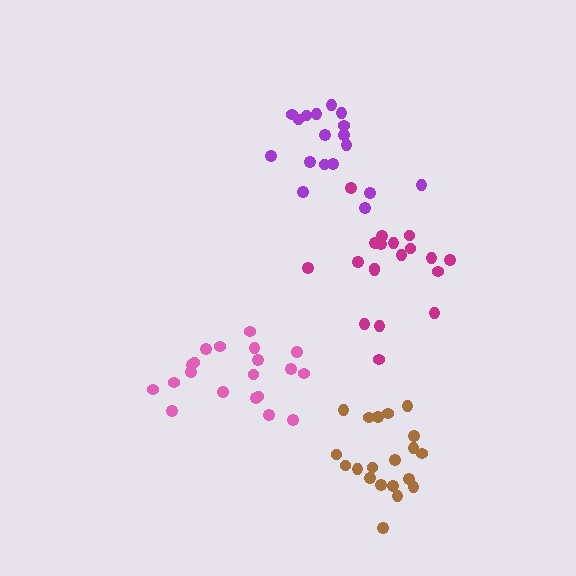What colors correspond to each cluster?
The clusters are colored: purple, pink, brown, magenta.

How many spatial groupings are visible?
There are 4 spatial groupings.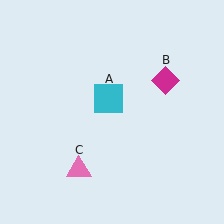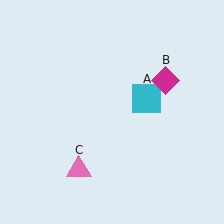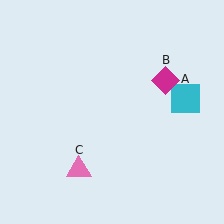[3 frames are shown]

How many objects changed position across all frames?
1 object changed position: cyan square (object A).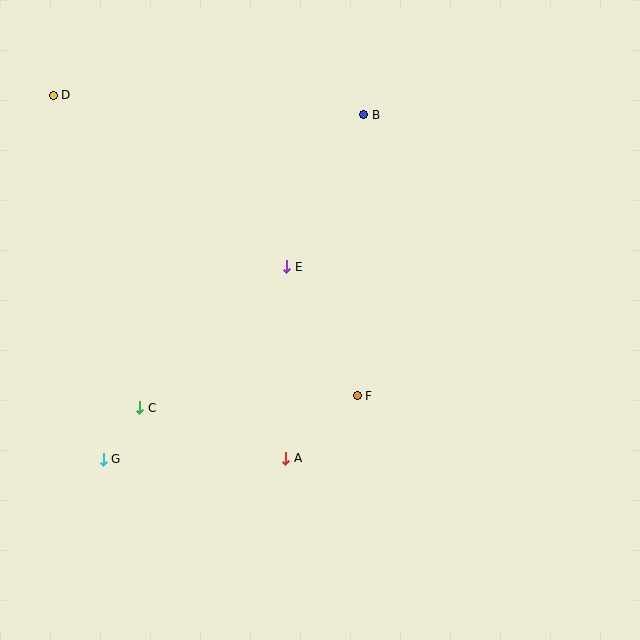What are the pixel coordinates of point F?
Point F is at (357, 396).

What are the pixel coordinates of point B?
Point B is at (364, 115).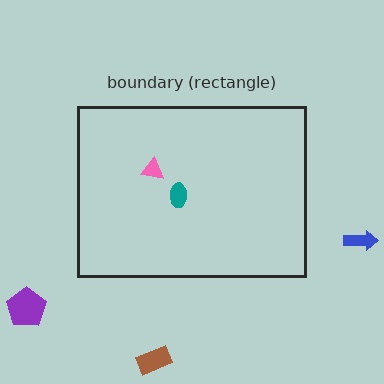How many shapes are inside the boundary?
2 inside, 3 outside.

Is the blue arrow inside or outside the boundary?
Outside.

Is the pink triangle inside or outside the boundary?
Inside.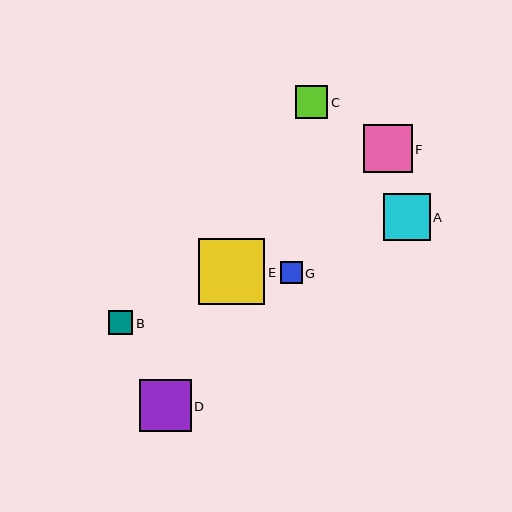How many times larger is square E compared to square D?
Square E is approximately 1.3 times the size of square D.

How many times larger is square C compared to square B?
Square C is approximately 1.4 times the size of square B.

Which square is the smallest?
Square G is the smallest with a size of approximately 22 pixels.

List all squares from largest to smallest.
From largest to smallest: E, D, F, A, C, B, G.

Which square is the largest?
Square E is the largest with a size of approximately 66 pixels.